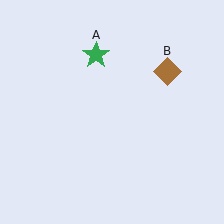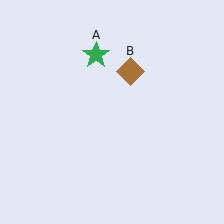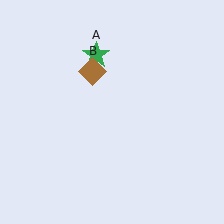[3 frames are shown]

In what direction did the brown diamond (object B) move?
The brown diamond (object B) moved left.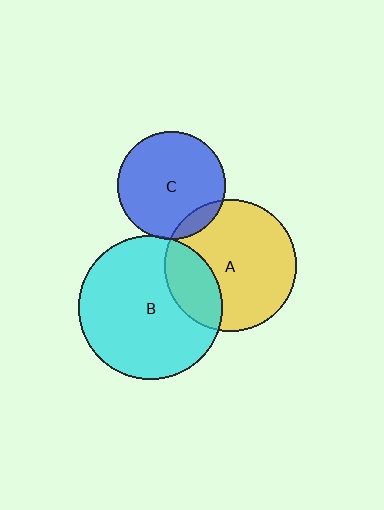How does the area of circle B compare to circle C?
Approximately 1.8 times.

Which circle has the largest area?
Circle B (cyan).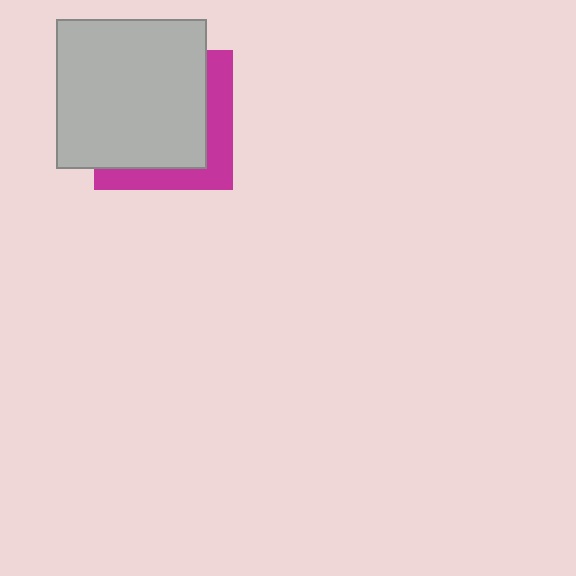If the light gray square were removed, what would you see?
You would see the complete magenta square.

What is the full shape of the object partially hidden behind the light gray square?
The partially hidden object is a magenta square.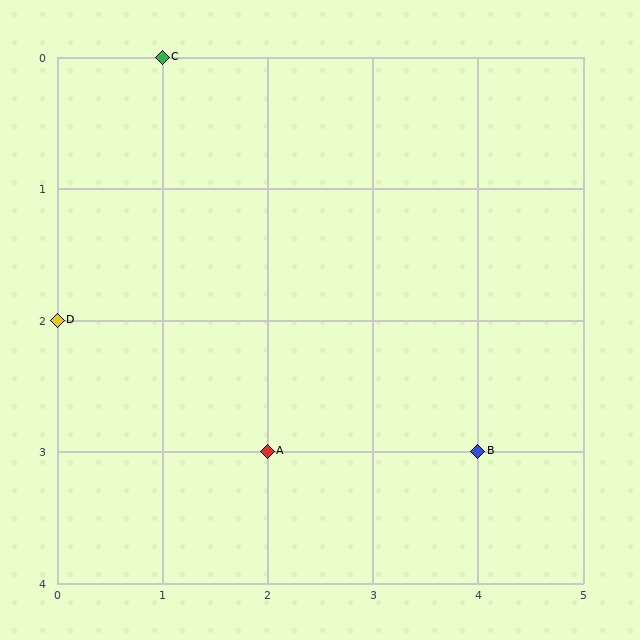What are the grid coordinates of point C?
Point C is at grid coordinates (1, 0).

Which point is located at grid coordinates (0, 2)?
Point D is at (0, 2).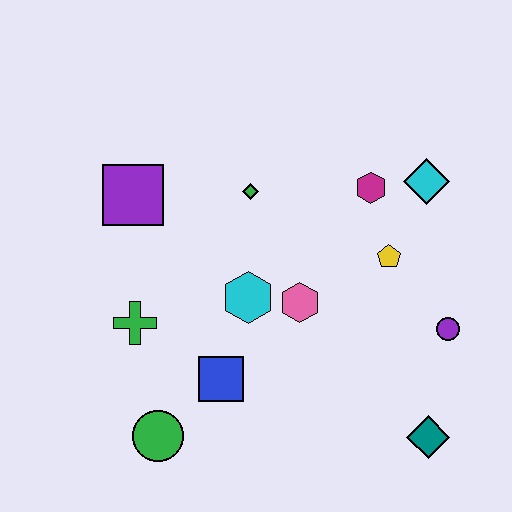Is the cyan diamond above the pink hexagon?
Yes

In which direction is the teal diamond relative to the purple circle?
The teal diamond is below the purple circle.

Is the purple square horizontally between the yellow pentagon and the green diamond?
No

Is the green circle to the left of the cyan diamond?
Yes